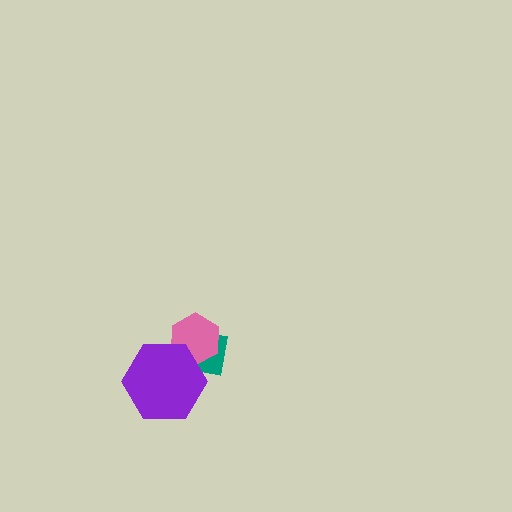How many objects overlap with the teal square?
2 objects overlap with the teal square.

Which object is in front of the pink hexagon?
The purple hexagon is in front of the pink hexagon.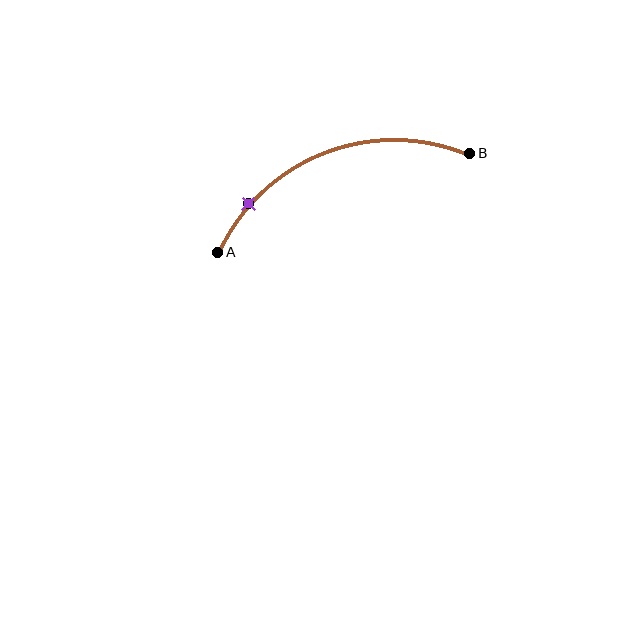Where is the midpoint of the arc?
The arc midpoint is the point on the curve farthest from the straight line joining A and B. It sits above that line.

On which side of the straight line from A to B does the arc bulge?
The arc bulges above the straight line connecting A and B.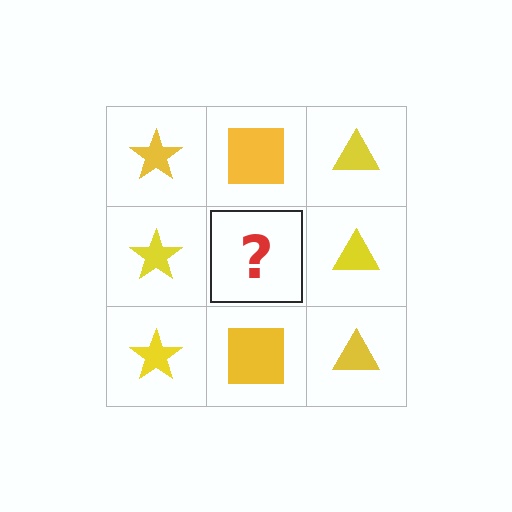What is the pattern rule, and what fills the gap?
The rule is that each column has a consistent shape. The gap should be filled with a yellow square.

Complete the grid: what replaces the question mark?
The question mark should be replaced with a yellow square.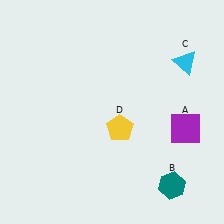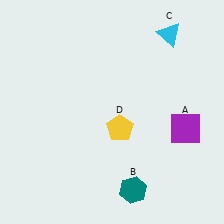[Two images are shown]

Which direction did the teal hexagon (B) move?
The teal hexagon (B) moved left.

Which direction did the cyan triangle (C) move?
The cyan triangle (C) moved up.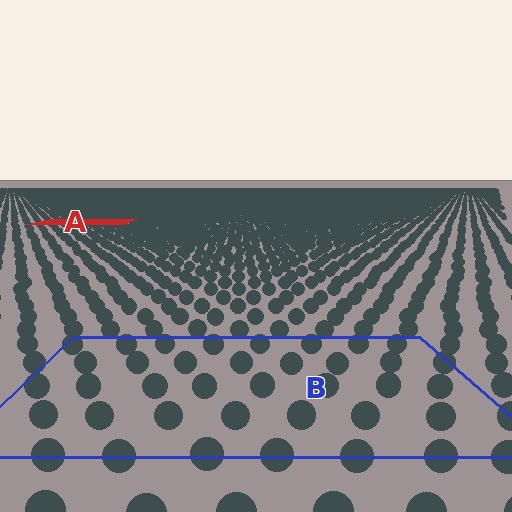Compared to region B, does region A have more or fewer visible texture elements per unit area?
Region A has more texture elements per unit area — they are packed more densely because it is farther away.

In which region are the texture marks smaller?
The texture marks are smaller in region A, because it is farther away.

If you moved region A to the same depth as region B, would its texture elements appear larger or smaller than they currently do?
They would appear larger. At a closer depth, the same texture elements are projected at a bigger on-screen size.